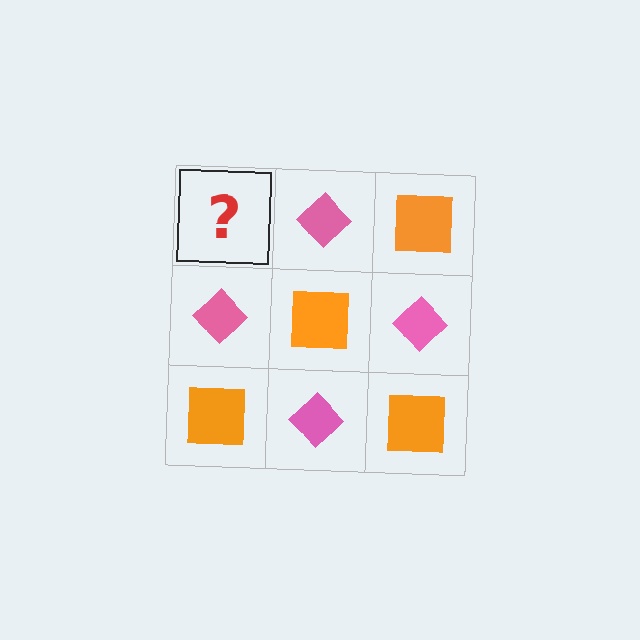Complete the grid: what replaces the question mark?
The question mark should be replaced with an orange square.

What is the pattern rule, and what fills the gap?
The rule is that it alternates orange square and pink diamond in a checkerboard pattern. The gap should be filled with an orange square.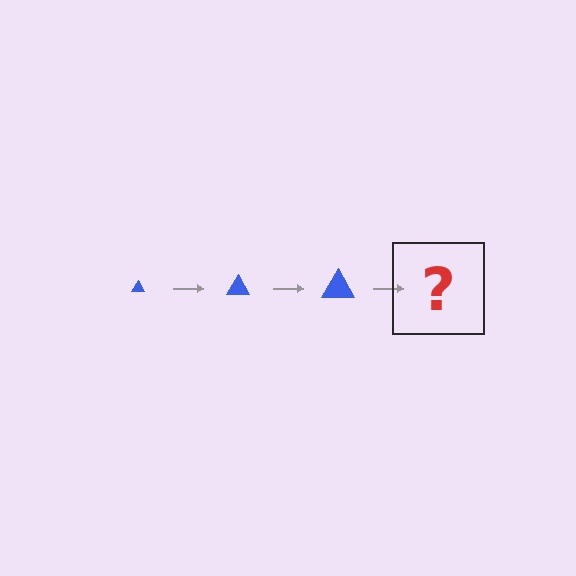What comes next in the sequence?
The next element should be a blue triangle, larger than the previous one.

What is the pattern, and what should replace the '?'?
The pattern is that the triangle gets progressively larger each step. The '?' should be a blue triangle, larger than the previous one.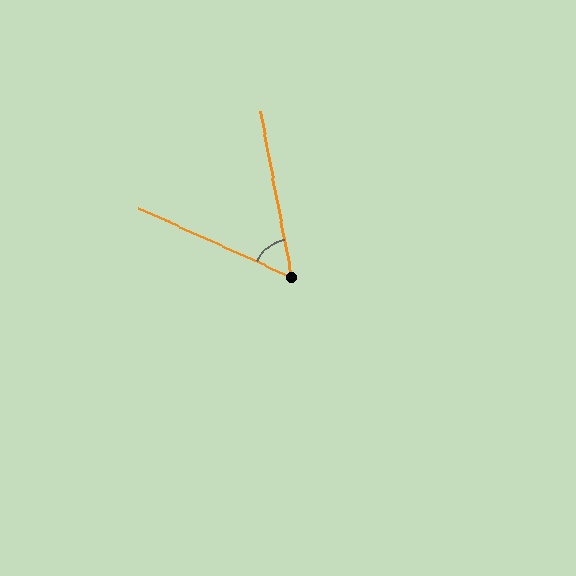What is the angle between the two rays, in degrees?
Approximately 55 degrees.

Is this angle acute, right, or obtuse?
It is acute.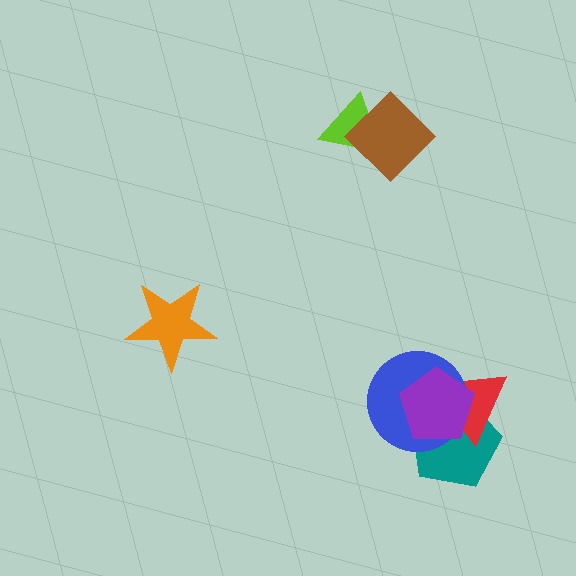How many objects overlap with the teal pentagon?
3 objects overlap with the teal pentagon.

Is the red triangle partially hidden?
Yes, it is partially covered by another shape.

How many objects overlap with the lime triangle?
1 object overlaps with the lime triangle.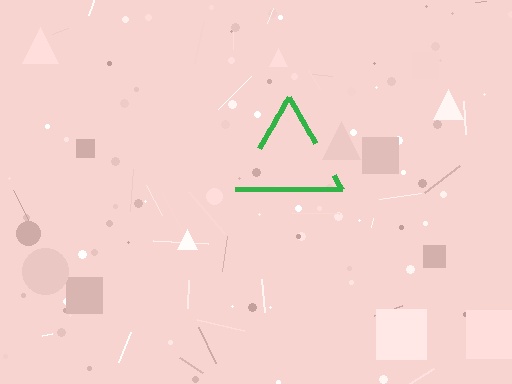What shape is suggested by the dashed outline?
The dashed outline suggests a triangle.